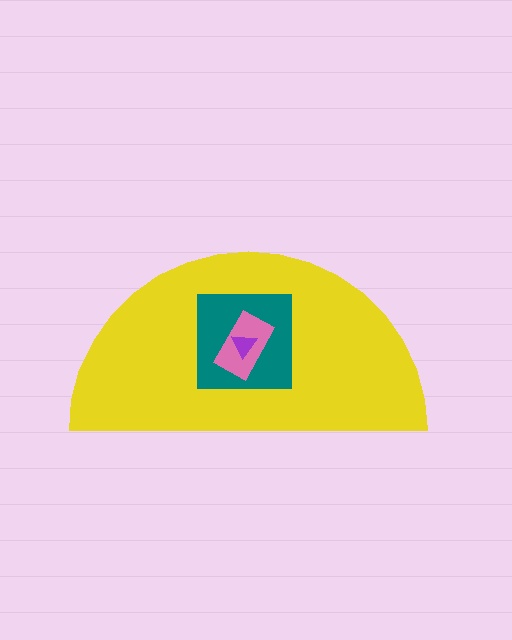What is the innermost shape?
The purple triangle.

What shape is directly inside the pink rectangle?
The purple triangle.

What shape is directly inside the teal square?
The pink rectangle.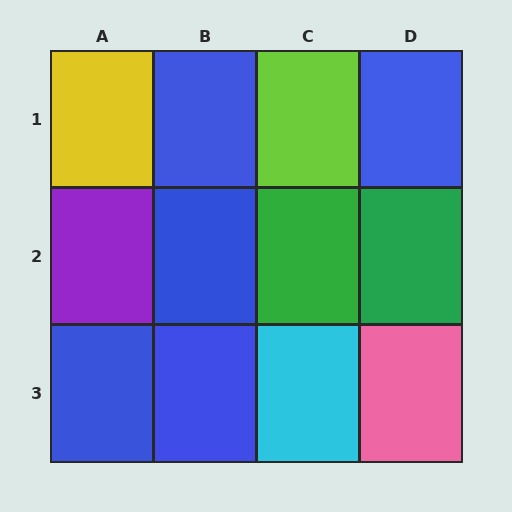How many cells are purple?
1 cell is purple.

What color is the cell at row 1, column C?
Lime.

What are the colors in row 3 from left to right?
Blue, blue, cyan, pink.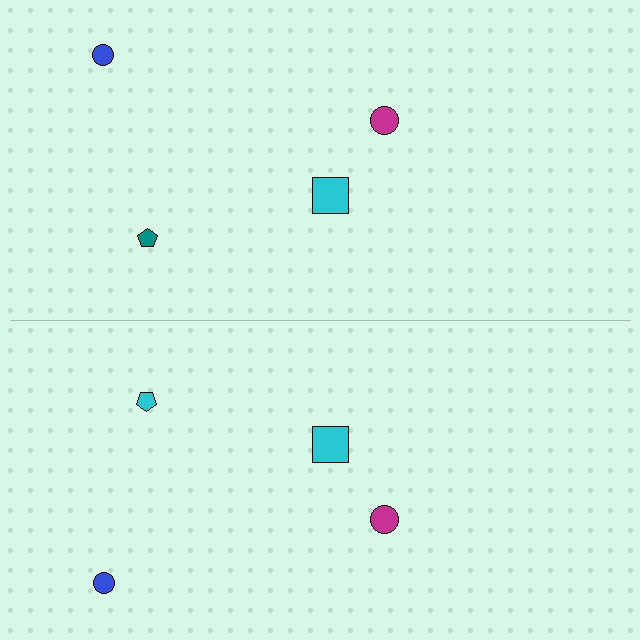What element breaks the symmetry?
The cyan pentagon on the bottom side breaks the symmetry — its mirror counterpart is teal.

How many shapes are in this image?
There are 8 shapes in this image.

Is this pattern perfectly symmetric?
No, the pattern is not perfectly symmetric. The cyan pentagon on the bottom side breaks the symmetry — its mirror counterpart is teal.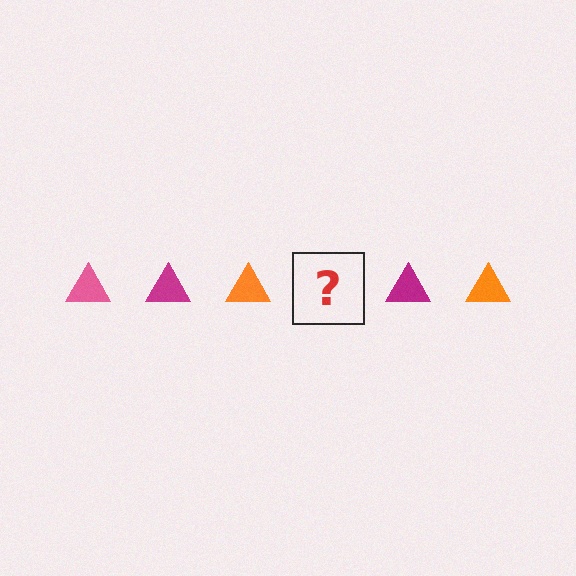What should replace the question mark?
The question mark should be replaced with a pink triangle.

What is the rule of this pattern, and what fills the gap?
The rule is that the pattern cycles through pink, magenta, orange triangles. The gap should be filled with a pink triangle.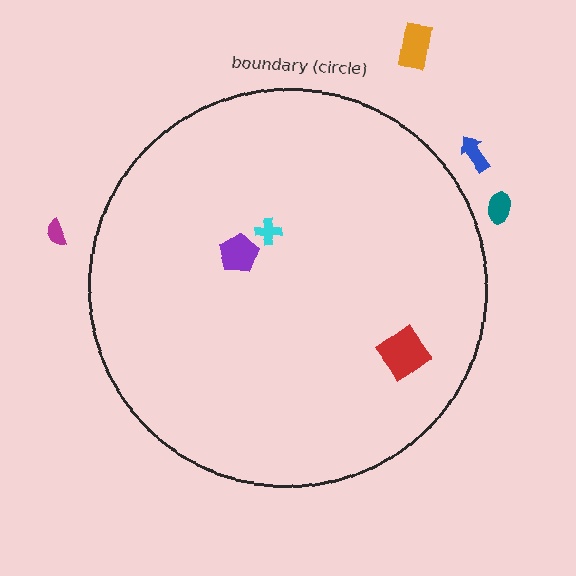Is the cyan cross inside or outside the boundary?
Inside.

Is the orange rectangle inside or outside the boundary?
Outside.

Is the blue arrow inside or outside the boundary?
Outside.